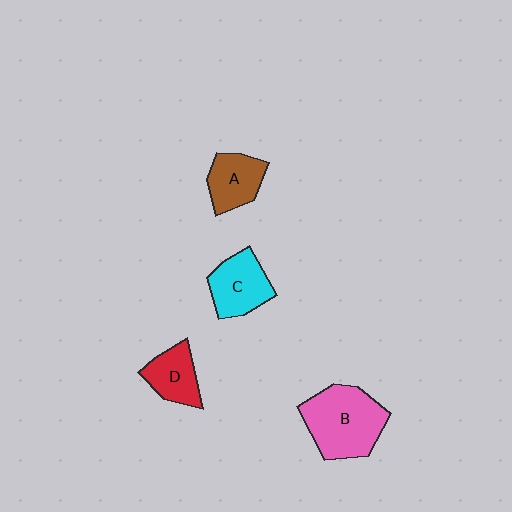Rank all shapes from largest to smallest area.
From largest to smallest: B (pink), C (cyan), A (brown), D (red).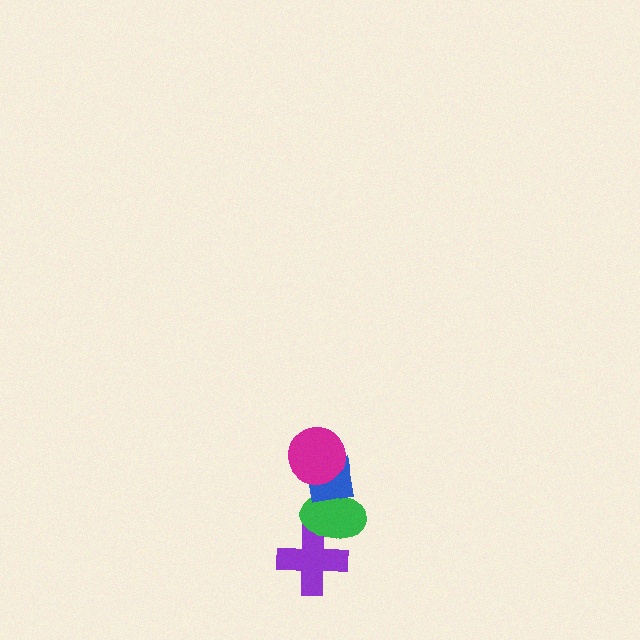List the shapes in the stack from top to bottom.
From top to bottom: the magenta circle, the blue square, the green ellipse, the purple cross.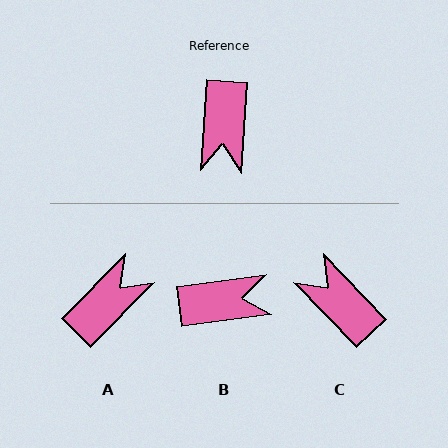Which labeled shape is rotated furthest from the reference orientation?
A, about 139 degrees away.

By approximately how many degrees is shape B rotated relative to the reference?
Approximately 101 degrees counter-clockwise.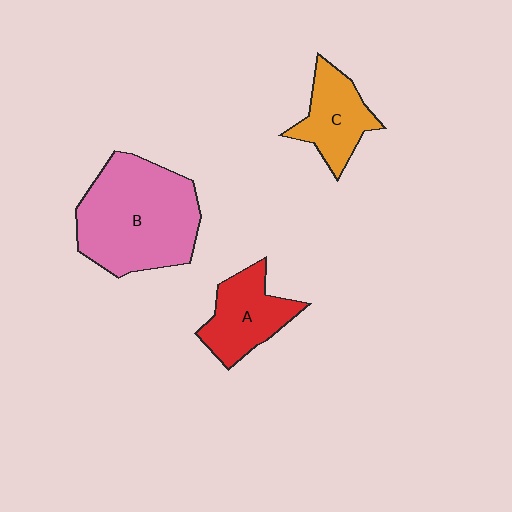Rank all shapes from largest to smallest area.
From largest to smallest: B (pink), A (red), C (orange).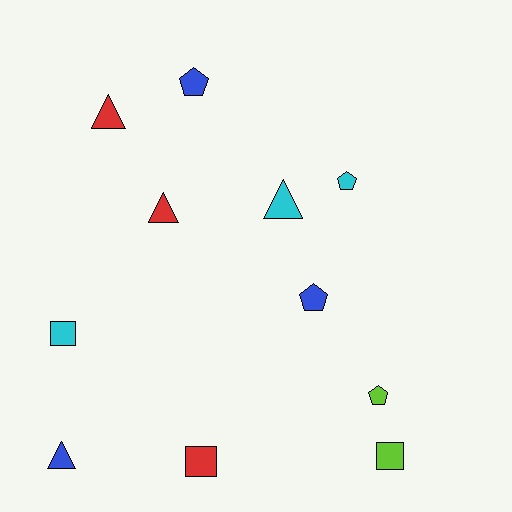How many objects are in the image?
There are 11 objects.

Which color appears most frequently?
Blue, with 3 objects.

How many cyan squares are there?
There is 1 cyan square.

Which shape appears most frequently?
Triangle, with 4 objects.